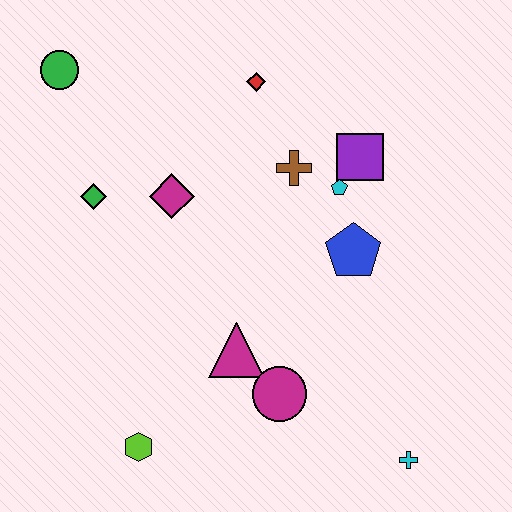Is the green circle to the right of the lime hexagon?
No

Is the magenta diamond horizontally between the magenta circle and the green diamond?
Yes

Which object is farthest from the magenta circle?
The green circle is farthest from the magenta circle.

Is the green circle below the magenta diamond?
No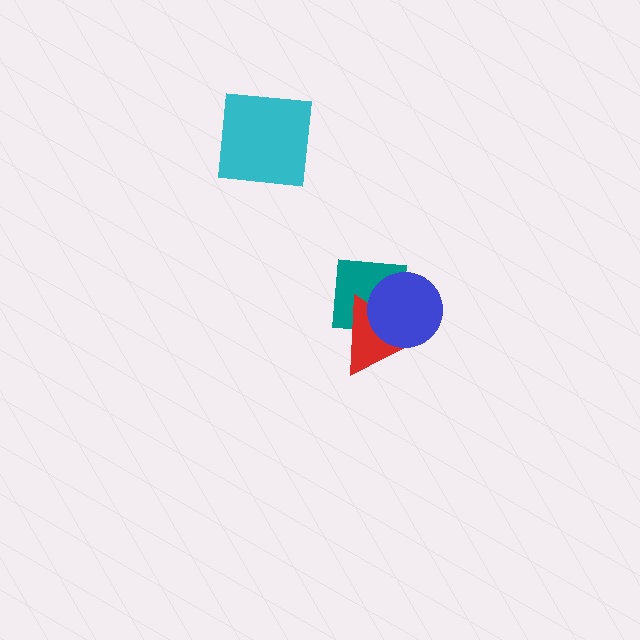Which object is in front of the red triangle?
The blue circle is in front of the red triangle.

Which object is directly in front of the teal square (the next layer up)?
The red triangle is directly in front of the teal square.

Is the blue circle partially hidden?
No, no other shape covers it.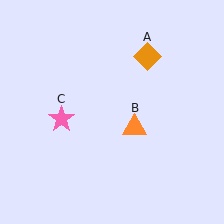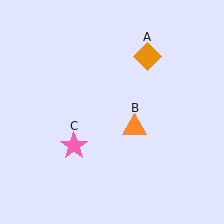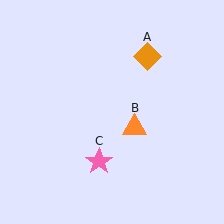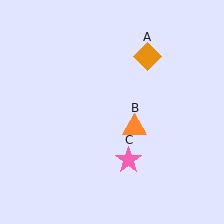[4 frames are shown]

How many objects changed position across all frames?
1 object changed position: pink star (object C).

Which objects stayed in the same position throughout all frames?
Orange diamond (object A) and orange triangle (object B) remained stationary.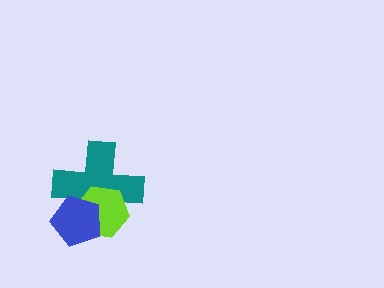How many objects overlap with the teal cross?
2 objects overlap with the teal cross.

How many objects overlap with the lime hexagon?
2 objects overlap with the lime hexagon.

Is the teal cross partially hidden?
Yes, it is partially covered by another shape.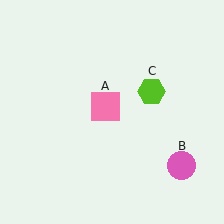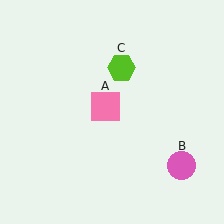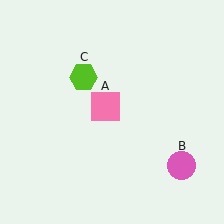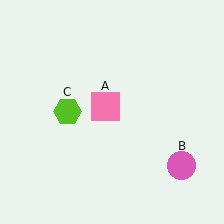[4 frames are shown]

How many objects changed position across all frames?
1 object changed position: lime hexagon (object C).